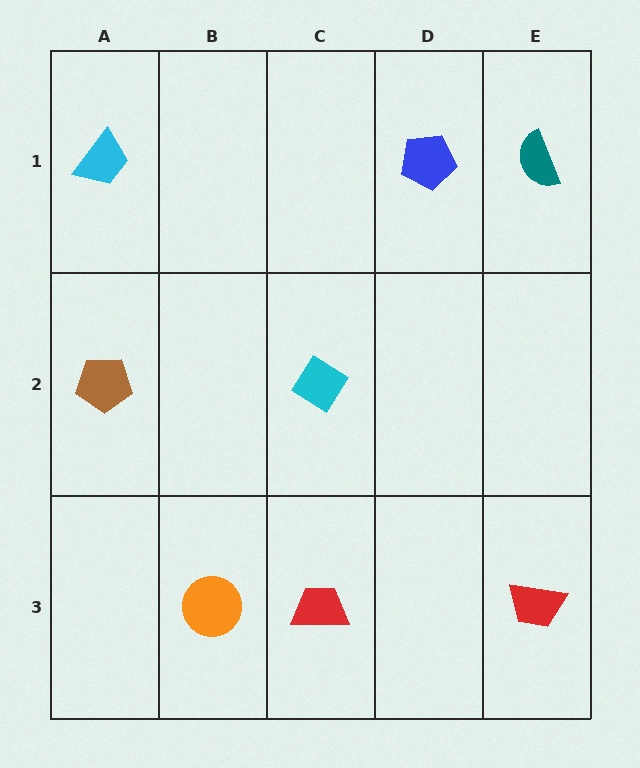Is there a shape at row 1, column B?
No, that cell is empty.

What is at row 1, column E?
A teal semicircle.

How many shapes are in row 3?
3 shapes.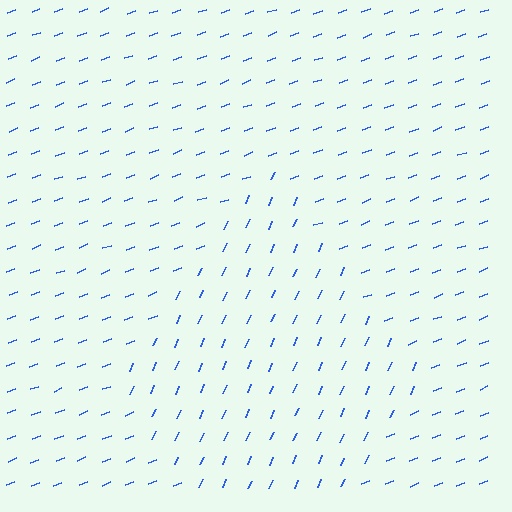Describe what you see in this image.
The image is filled with small blue line segments. A diamond region in the image has lines oriented differently from the surrounding lines, creating a visible texture boundary.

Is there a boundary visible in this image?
Yes, there is a texture boundary formed by a change in line orientation.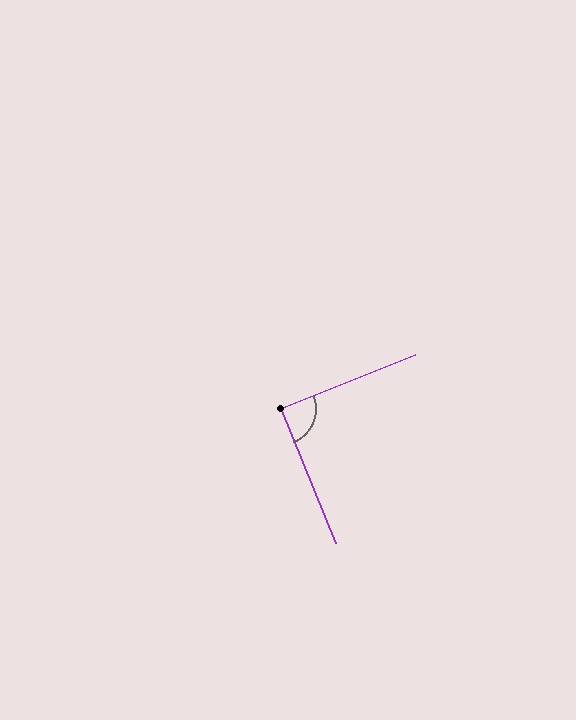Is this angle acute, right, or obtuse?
It is approximately a right angle.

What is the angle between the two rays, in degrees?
Approximately 90 degrees.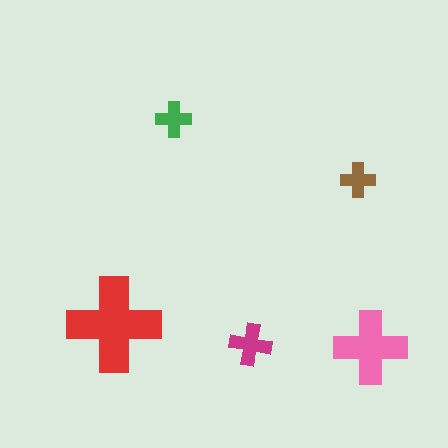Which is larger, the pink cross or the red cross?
The red one.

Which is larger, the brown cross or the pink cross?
The pink one.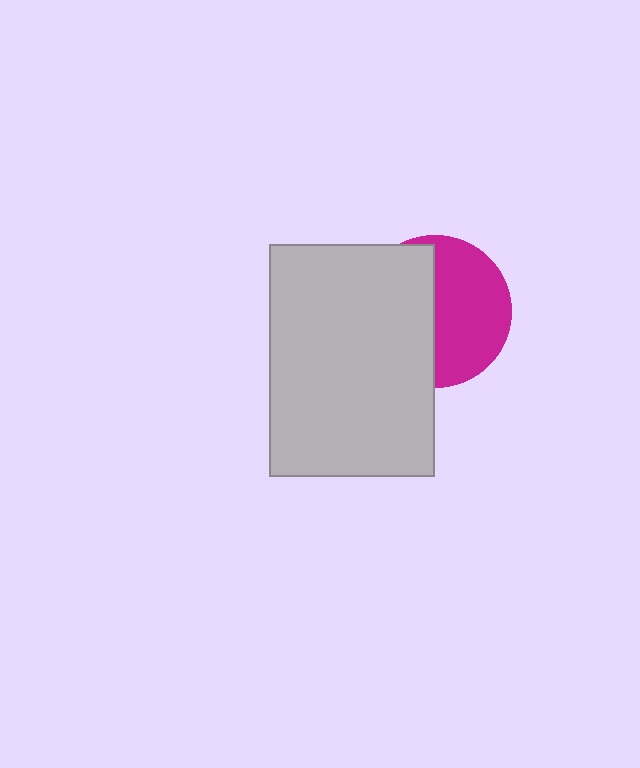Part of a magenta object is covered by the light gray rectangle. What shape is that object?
It is a circle.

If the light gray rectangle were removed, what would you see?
You would see the complete magenta circle.